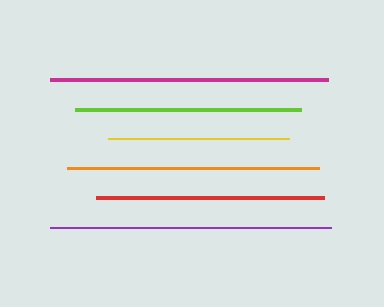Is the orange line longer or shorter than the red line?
The orange line is longer than the red line.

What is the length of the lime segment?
The lime segment is approximately 227 pixels long.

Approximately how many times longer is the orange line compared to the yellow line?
The orange line is approximately 1.4 times the length of the yellow line.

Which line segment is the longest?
The purple line is the longest at approximately 280 pixels.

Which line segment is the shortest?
The yellow line is the shortest at approximately 181 pixels.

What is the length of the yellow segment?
The yellow segment is approximately 181 pixels long.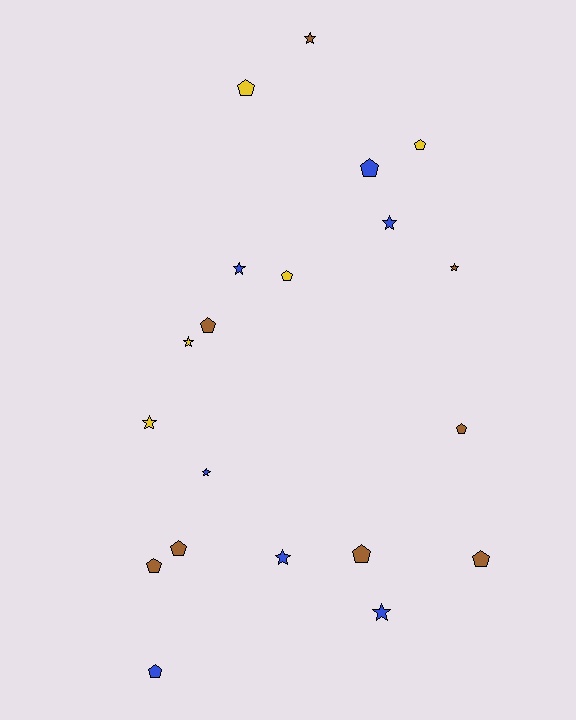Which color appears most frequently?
Brown, with 8 objects.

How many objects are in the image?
There are 20 objects.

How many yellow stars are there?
There are 2 yellow stars.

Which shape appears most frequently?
Pentagon, with 11 objects.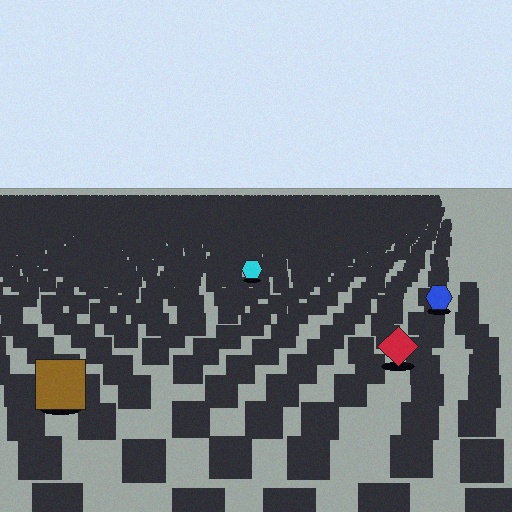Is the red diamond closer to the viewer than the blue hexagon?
Yes. The red diamond is closer — you can tell from the texture gradient: the ground texture is coarser near it.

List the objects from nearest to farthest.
From nearest to farthest: the brown square, the red diamond, the blue hexagon, the cyan hexagon.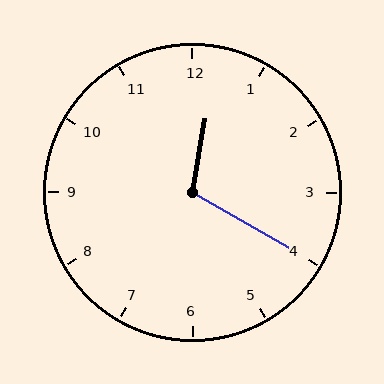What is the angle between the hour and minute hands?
Approximately 110 degrees.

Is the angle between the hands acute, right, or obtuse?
It is obtuse.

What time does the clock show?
12:20.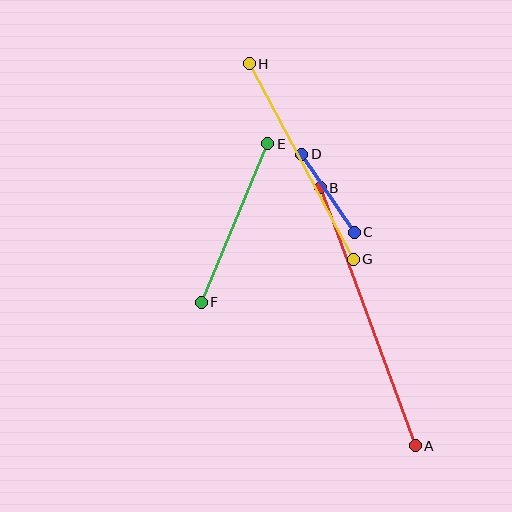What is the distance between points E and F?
The distance is approximately 172 pixels.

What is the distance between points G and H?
The distance is approximately 222 pixels.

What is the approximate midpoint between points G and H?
The midpoint is at approximately (301, 161) pixels.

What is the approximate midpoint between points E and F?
The midpoint is at approximately (234, 223) pixels.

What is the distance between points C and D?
The distance is approximately 94 pixels.